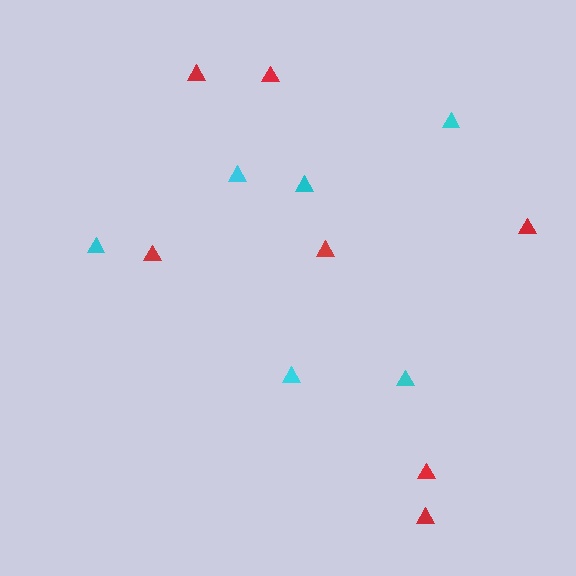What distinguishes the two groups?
There are 2 groups: one group of cyan triangles (6) and one group of red triangles (7).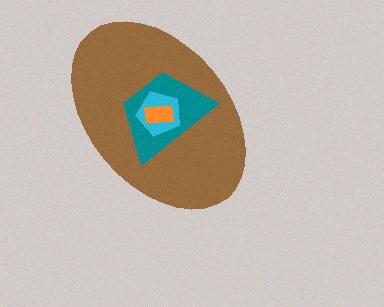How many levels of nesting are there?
4.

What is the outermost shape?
The brown ellipse.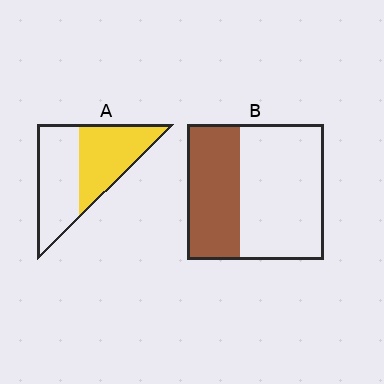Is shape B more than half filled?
No.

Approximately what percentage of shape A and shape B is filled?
A is approximately 50% and B is approximately 40%.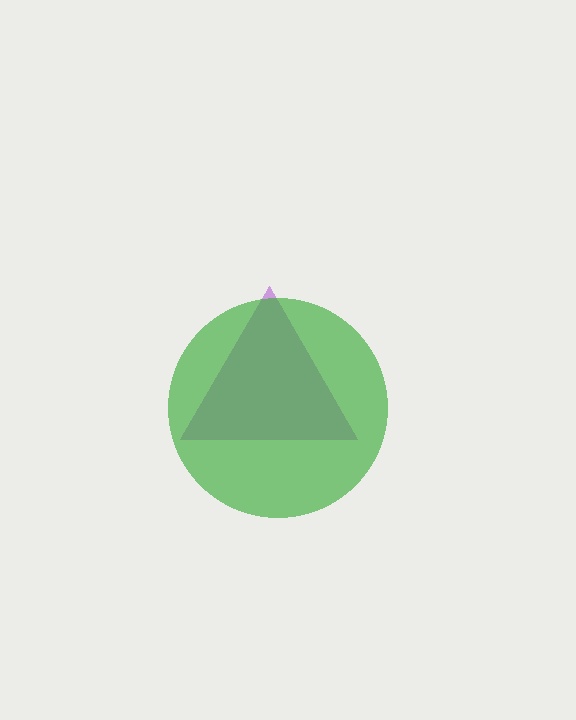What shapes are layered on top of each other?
The layered shapes are: a purple triangle, a green circle.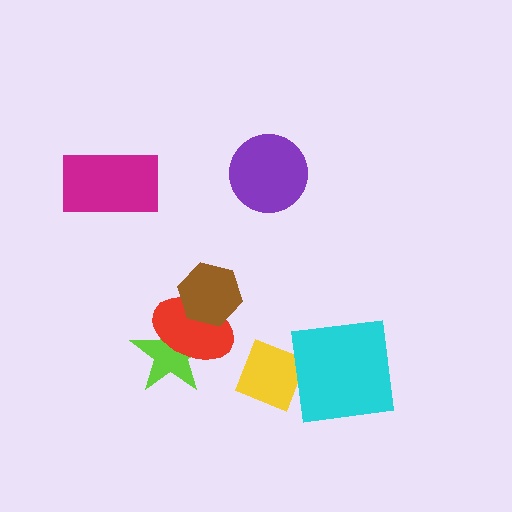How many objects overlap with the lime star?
1 object overlaps with the lime star.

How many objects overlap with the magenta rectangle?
0 objects overlap with the magenta rectangle.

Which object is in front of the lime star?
The red ellipse is in front of the lime star.